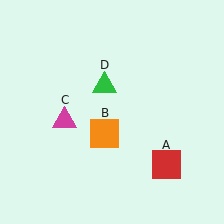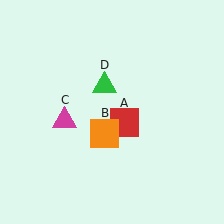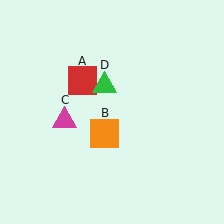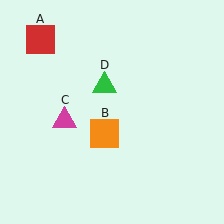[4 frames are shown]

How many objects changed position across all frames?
1 object changed position: red square (object A).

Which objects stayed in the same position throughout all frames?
Orange square (object B) and magenta triangle (object C) and green triangle (object D) remained stationary.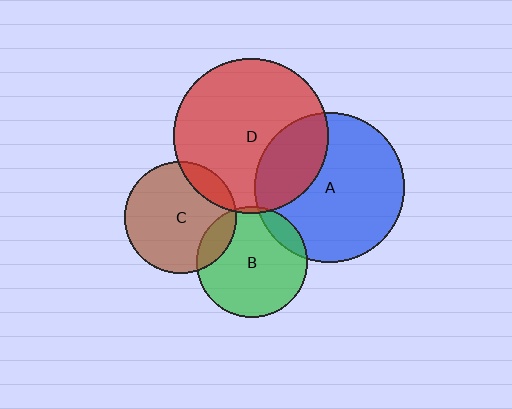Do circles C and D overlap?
Yes.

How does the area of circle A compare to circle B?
Approximately 1.8 times.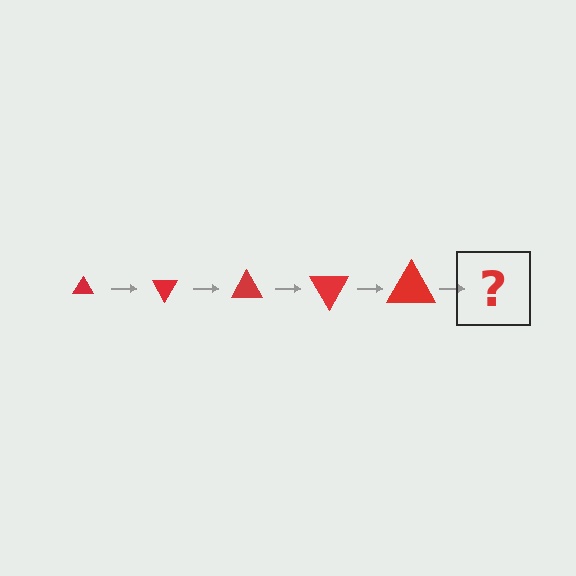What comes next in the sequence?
The next element should be a triangle, larger than the previous one and rotated 300 degrees from the start.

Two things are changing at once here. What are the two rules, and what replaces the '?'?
The two rules are that the triangle grows larger each step and it rotates 60 degrees each step. The '?' should be a triangle, larger than the previous one and rotated 300 degrees from the start.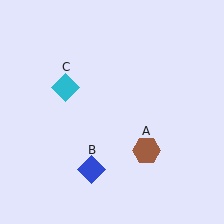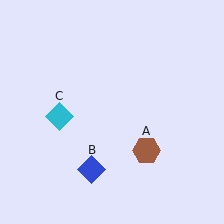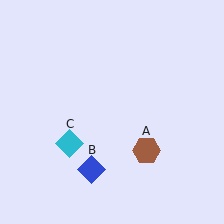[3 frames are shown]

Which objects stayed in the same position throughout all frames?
Brown hexagon (object A) and blue diamond (object B) remained stationary.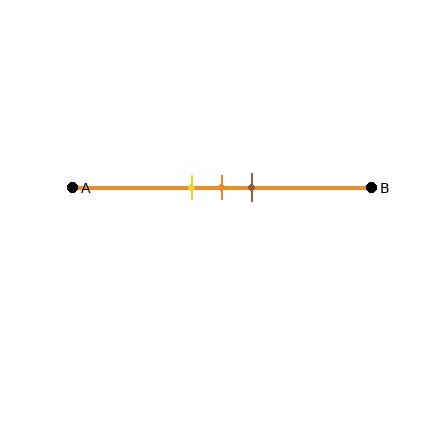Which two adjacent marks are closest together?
The yellow and orange marks are the closest adjacent pair.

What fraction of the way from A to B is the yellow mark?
The yellow mark is approximately 40% (0.4) of the way from A to B.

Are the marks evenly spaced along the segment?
Yes, the marks are approximately evenly spaced.